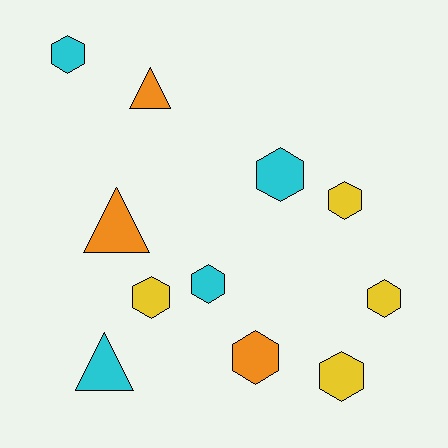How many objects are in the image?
There are 11 objects.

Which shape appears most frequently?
Hexagon, with 8 objects.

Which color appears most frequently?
Yellow, with 4 objects.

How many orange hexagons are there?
There is 1 orange hexagon.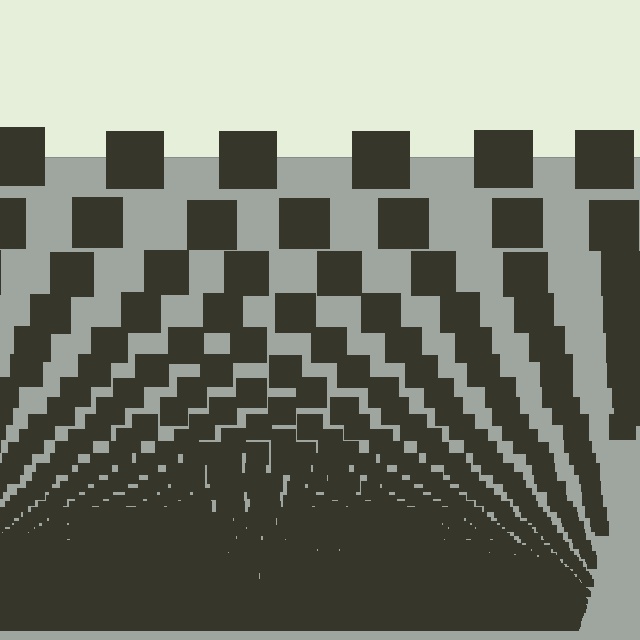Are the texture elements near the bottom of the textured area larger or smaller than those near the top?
Smaller. The gradient is inverted — elements near the bottom are smaller and denser.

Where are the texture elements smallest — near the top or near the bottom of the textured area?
Near the bottom.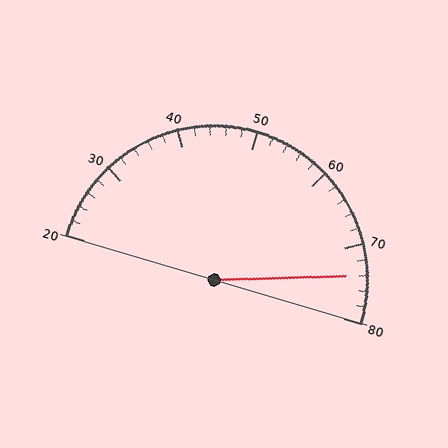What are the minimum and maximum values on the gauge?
The gauge ranges from 20 to 80.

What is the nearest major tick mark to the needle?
The nearest major tick mark is 70.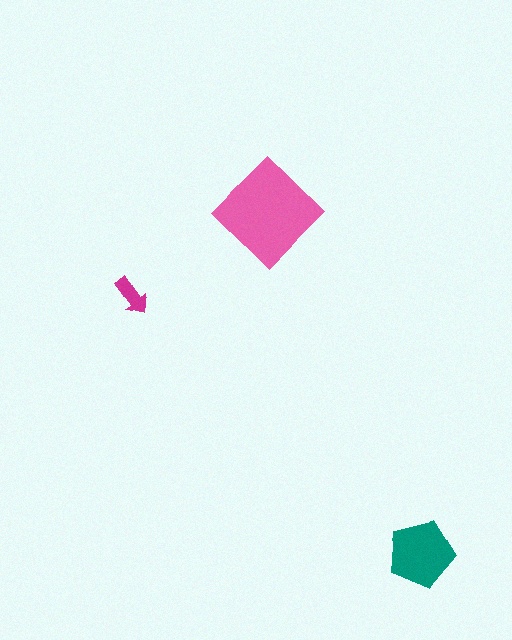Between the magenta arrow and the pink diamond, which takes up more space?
The pink diamond.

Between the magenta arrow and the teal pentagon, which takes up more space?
The teal pentagon.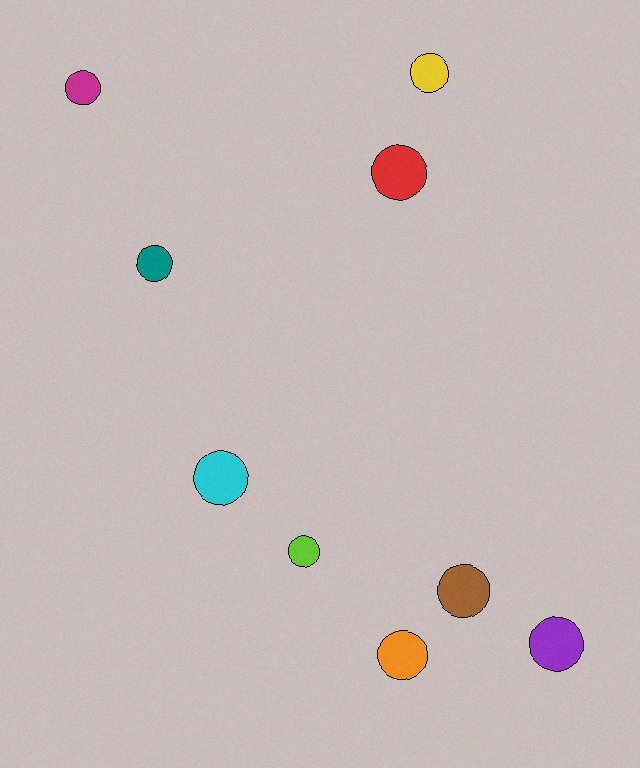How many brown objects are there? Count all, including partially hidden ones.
There is 1 brown object.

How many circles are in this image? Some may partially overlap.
There are 9 circles.